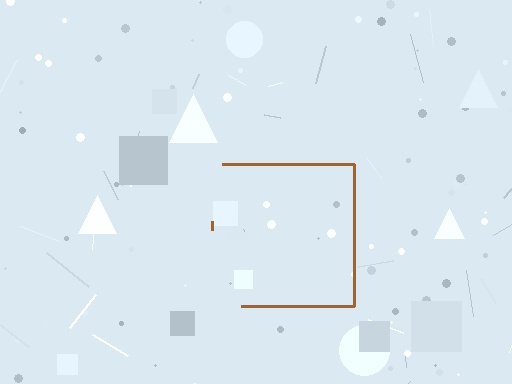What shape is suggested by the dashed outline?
The dashed outline suggests a square.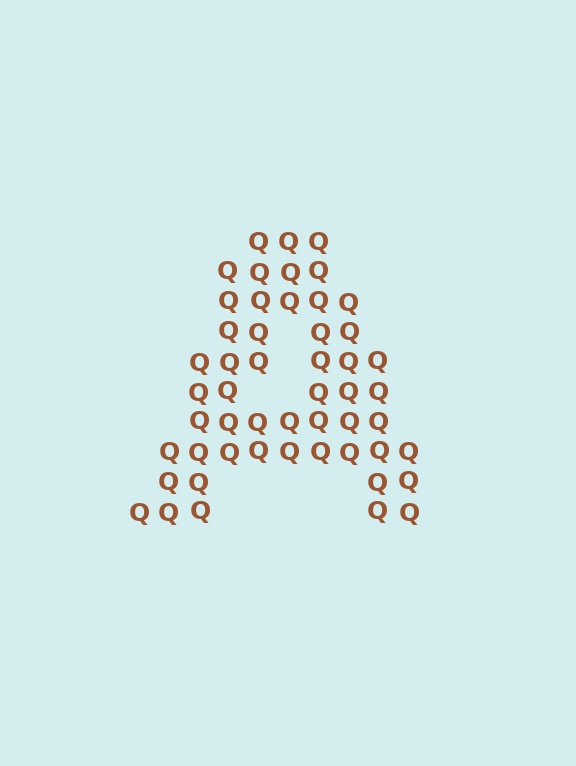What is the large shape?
The large shape is the letter A.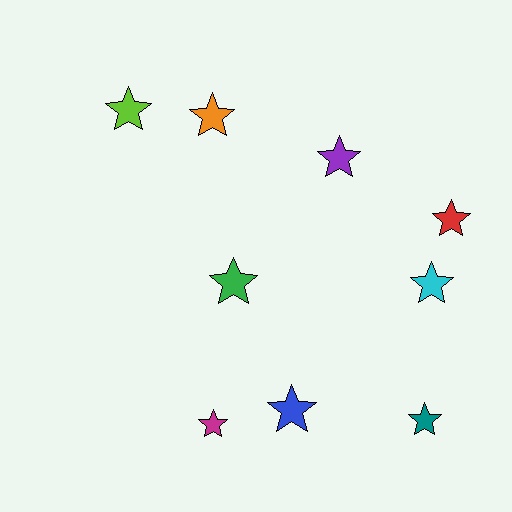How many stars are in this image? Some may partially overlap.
There are 9 stars.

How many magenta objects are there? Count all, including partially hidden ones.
There is 1 magenta object.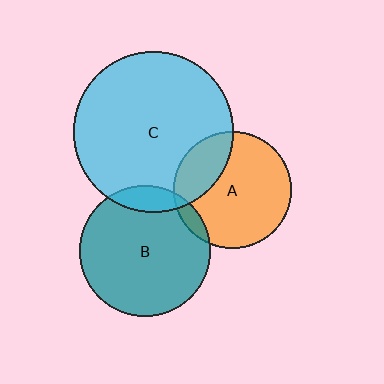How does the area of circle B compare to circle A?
Approximately 1.3 times.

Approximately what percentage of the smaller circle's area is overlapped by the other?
Approximately 5%.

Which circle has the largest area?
Circle C (cyan).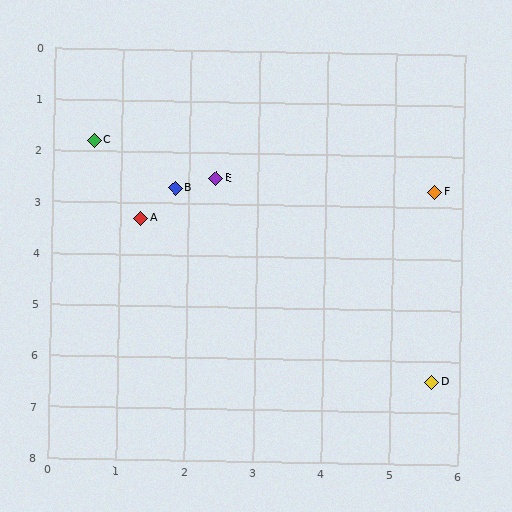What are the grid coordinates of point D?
Point D is at approximately (5.6, 6.4).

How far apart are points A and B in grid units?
Points A and B are about 0.8 grid units apart.